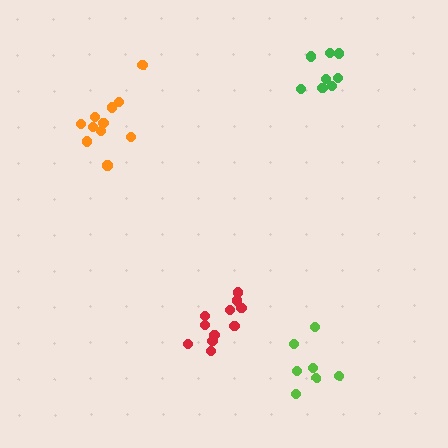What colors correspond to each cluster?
The clusters are colored: lime, green, orange, red.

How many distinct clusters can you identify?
There are 4 distinct clusters.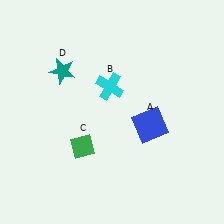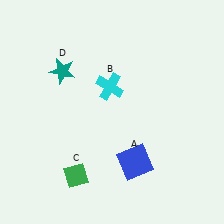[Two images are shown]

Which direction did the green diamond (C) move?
The green diamond (C) moved down.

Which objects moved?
The objects that moved are: the blue square (A), the green diamond (C).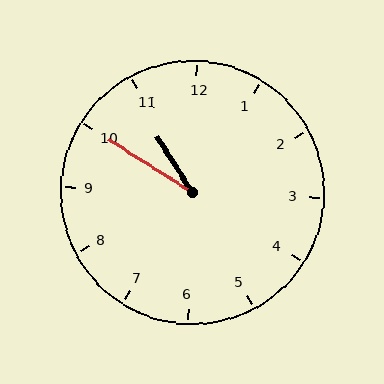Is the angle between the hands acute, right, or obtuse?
It is acute.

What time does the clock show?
10:50.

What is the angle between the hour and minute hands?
Approximately 25 degrees.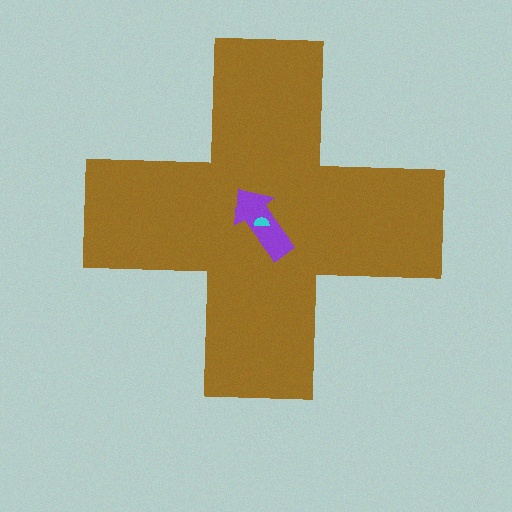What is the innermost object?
The cyan semicircle.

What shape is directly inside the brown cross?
The purple arrow.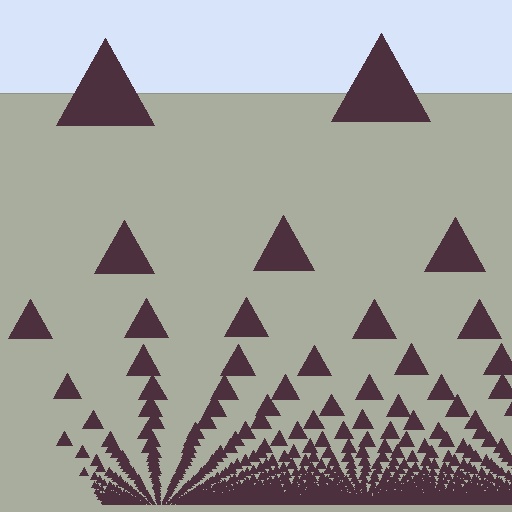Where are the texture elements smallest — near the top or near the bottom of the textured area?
Near the bottom.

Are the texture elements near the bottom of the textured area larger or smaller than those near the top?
Smaller. The gradient is inverted — elements near the bottom are smaller and denser.